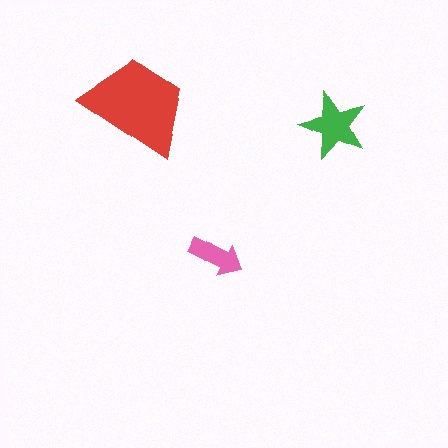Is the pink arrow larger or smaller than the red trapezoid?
Smaller.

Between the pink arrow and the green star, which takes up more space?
The green star.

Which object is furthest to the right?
The green star is rightmost.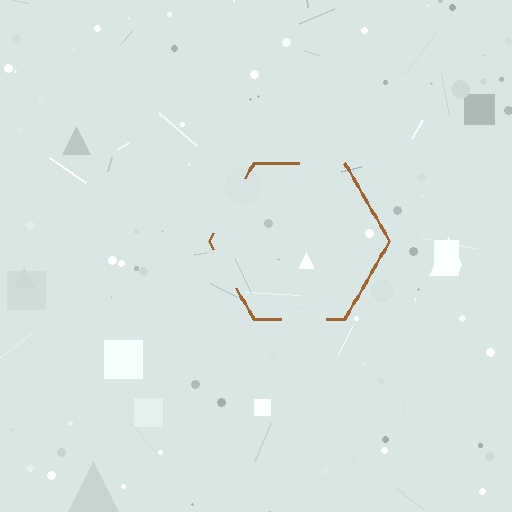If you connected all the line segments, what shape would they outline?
They would outline a hexagon.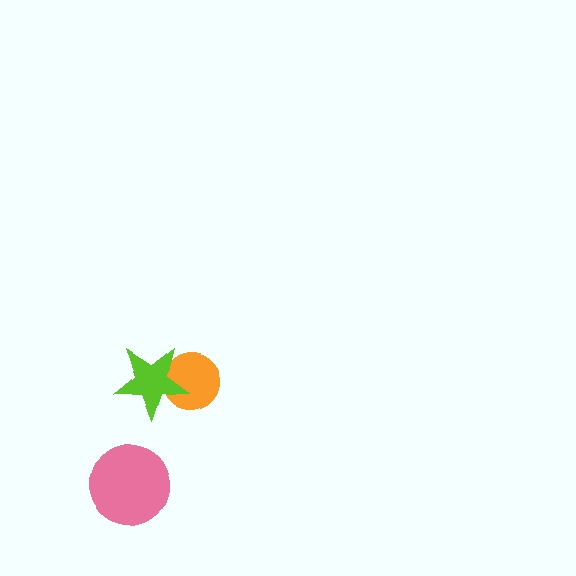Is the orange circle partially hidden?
Yes, it is partially covered by another shape.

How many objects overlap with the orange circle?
1 object overlaps with the orange circle.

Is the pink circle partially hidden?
No, no other shape covers it.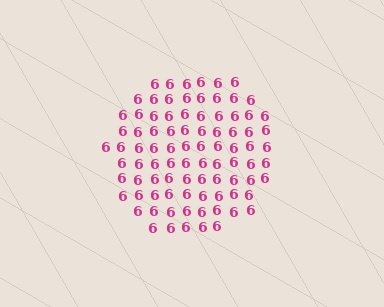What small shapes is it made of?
It is made of small digit 6's.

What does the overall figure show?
The overall figure shows a circle.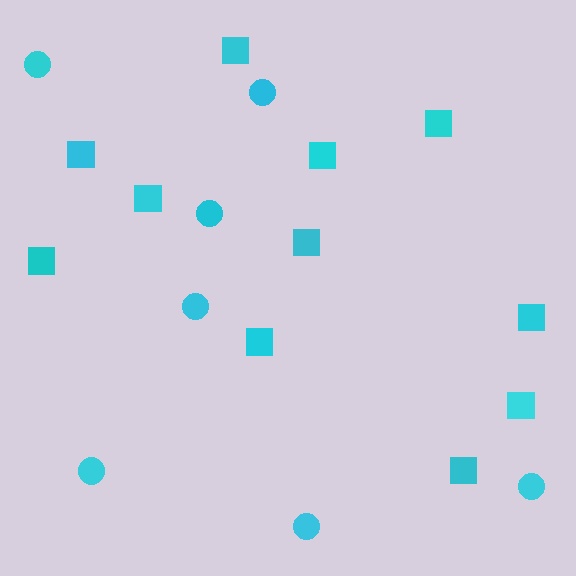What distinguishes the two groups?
There are 2 groups: one group of circles (7) and one group of squares (11).